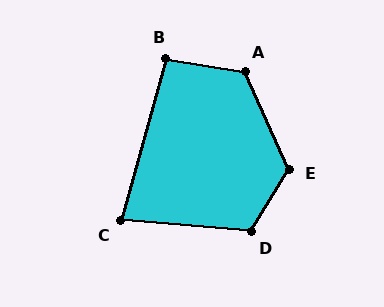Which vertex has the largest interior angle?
E, at approximately 125 degrees.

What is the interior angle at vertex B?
Approximately 97 degrees (obtuse).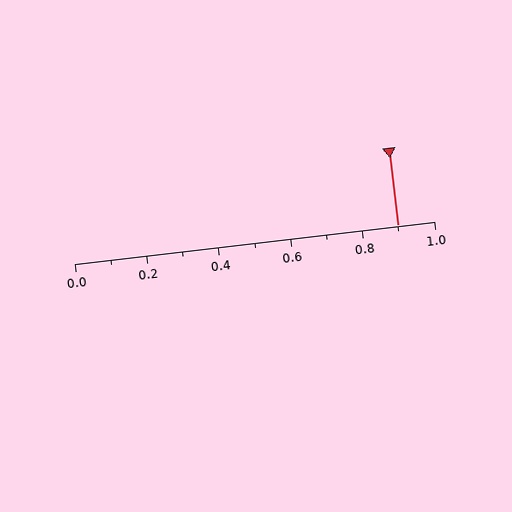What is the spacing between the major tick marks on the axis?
The major ticks are spaced 0.2 apart.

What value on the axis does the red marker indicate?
The marker indicates approximately 0.9.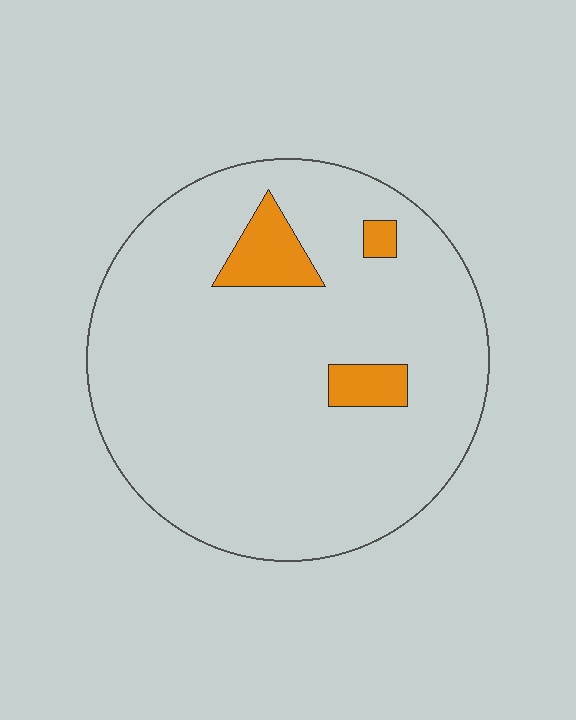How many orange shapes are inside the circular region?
3.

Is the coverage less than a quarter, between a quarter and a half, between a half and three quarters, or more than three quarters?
Less than a quarter.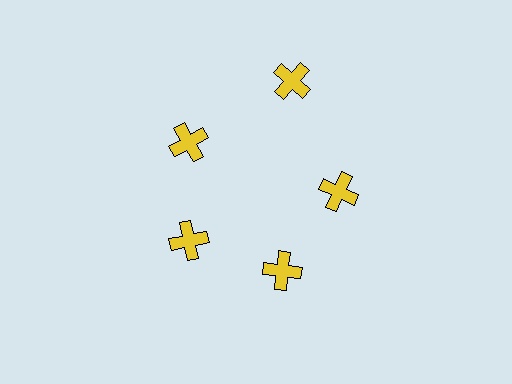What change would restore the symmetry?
The symmetry would be restored by moving it inward, back onto the ring so that all 5 crosses sit at equal angles and equal distance from the center.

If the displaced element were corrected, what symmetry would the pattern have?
It would have 5-fold rotational symmetry — the pattern would map onto itself every 72 degrees.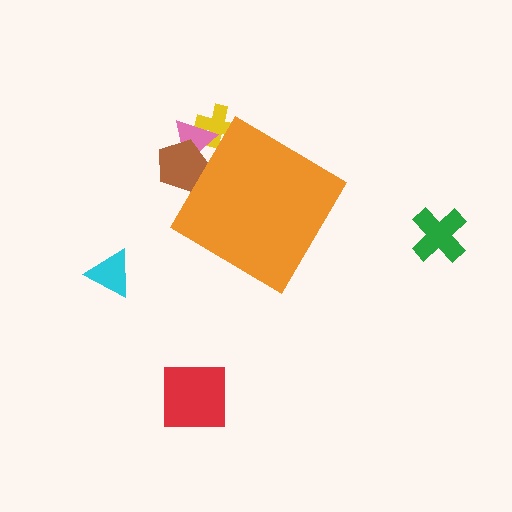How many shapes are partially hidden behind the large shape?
3 shapes are partially hidden.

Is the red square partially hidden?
No, the red square is fully visible.